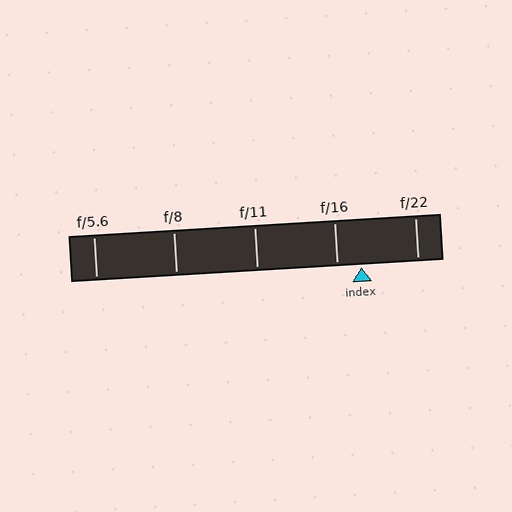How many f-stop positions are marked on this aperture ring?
There are 5 f-stop positions marked.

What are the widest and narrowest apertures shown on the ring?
The widest aperture shown is f/5.6 and the narrowest is f/22.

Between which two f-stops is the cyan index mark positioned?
The index mark is between f/16 and f/22.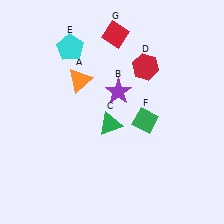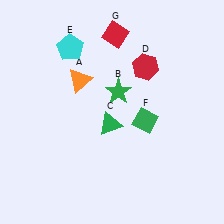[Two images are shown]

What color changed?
The star (B) changed from purple in Image 1 to green in Image 2.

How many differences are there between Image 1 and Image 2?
There is 1 difference between the two images.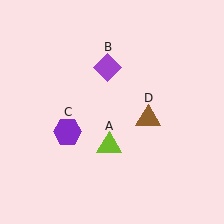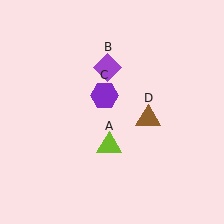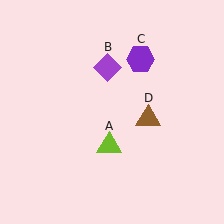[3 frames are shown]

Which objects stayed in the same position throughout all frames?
Lime triangle (object A) and purple diamond (object B) and brown triangle (object D) remained stationary.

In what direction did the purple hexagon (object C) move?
The purple hexagon (object C) moved up and to the right.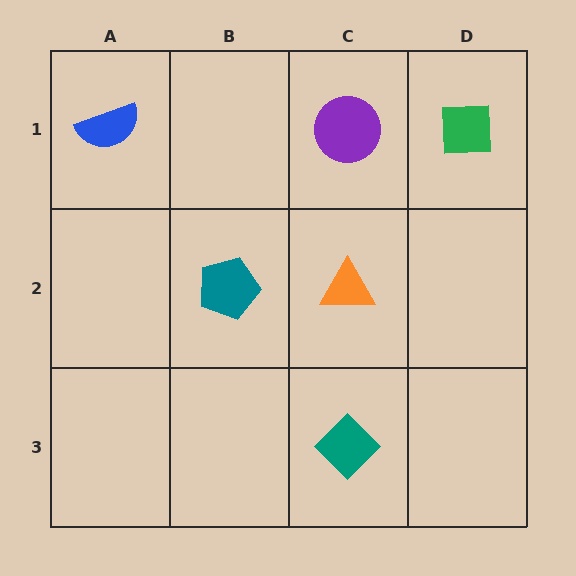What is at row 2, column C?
An orange triangle.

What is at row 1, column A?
A blue semicircle.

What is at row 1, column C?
A purple circle.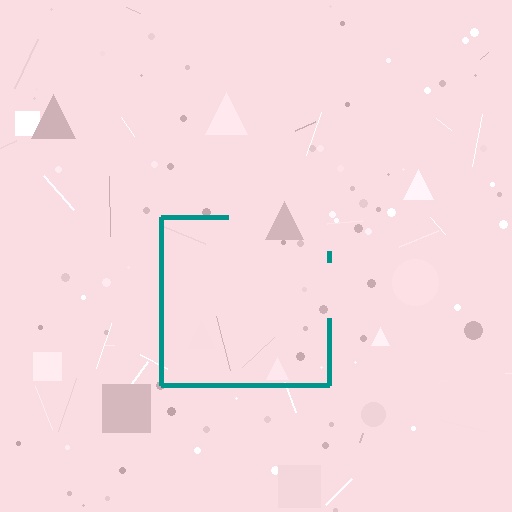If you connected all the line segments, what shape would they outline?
They would outline a square.